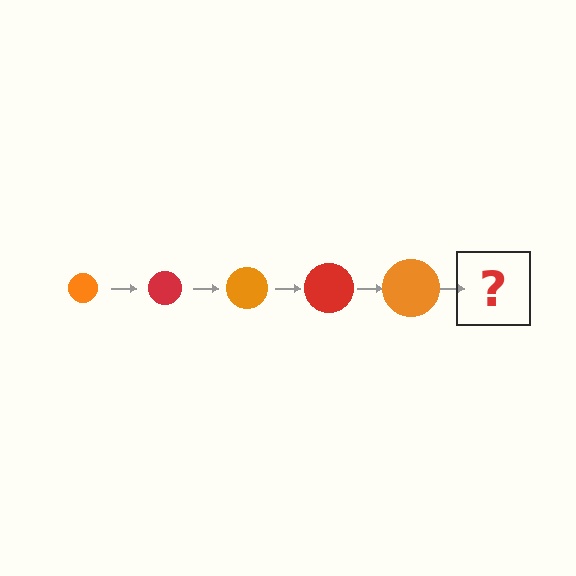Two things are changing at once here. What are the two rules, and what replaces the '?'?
The two rules are that the circle grows larger each step and the color cycles through orange and red. The '?' should be a red circle, larger than the previous one.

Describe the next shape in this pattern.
It should be a red circle, larger than the previous one.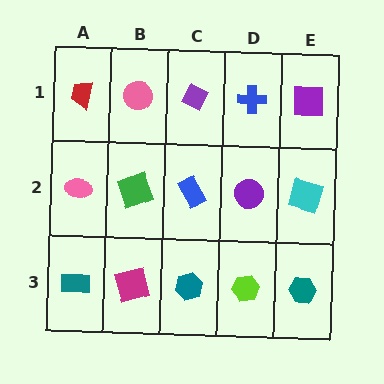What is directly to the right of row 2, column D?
A cyan square.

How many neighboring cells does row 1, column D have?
3.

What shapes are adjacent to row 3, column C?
A blue rectangle (row 2, column C), a magenta square (row 3, column B), a lime hexagon (row 3, column D).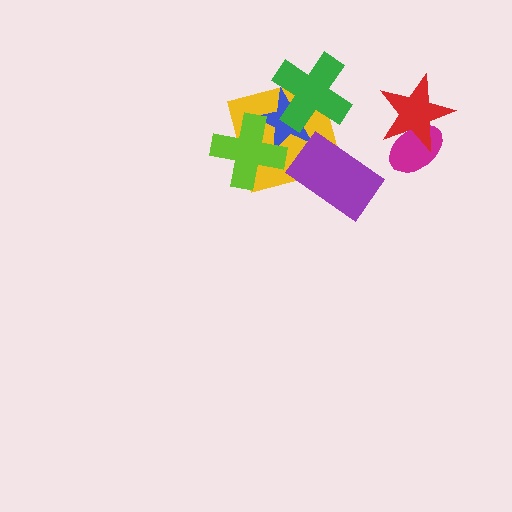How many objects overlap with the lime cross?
2 objects overlap with the lime cross.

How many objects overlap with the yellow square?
4 objects overlap with the yellow square.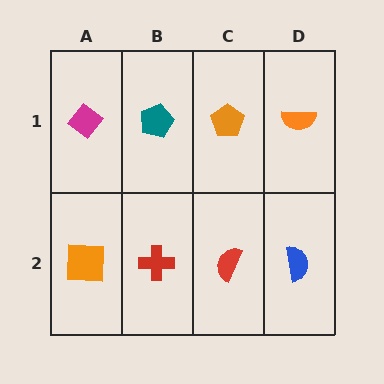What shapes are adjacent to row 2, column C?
An orange pentagon (row 1, column C), a red cross (row 2, column B), a blue semicircle (row 2, column D).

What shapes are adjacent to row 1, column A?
An orange square (row 2, column A), a teal pentagon (row 1, column B).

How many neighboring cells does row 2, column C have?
3.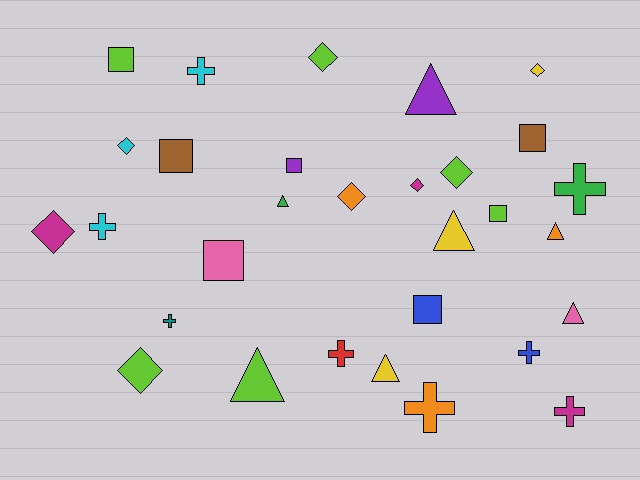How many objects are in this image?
There are 30 objects.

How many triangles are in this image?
There are 7 triangles.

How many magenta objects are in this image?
There are 3 magenta objects.